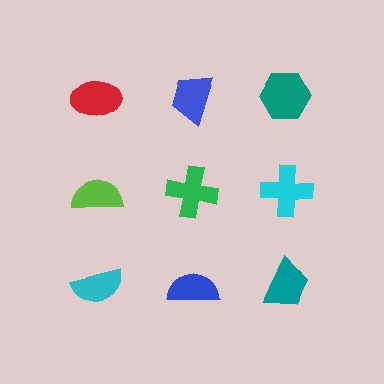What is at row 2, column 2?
A green cross.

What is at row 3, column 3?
A teal trapezoid.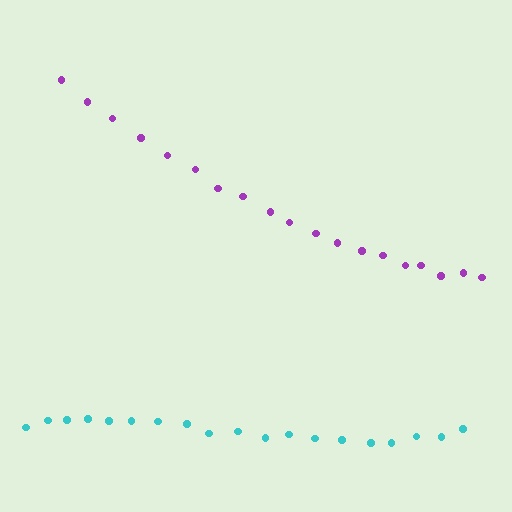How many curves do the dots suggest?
There are 2 distinct paths.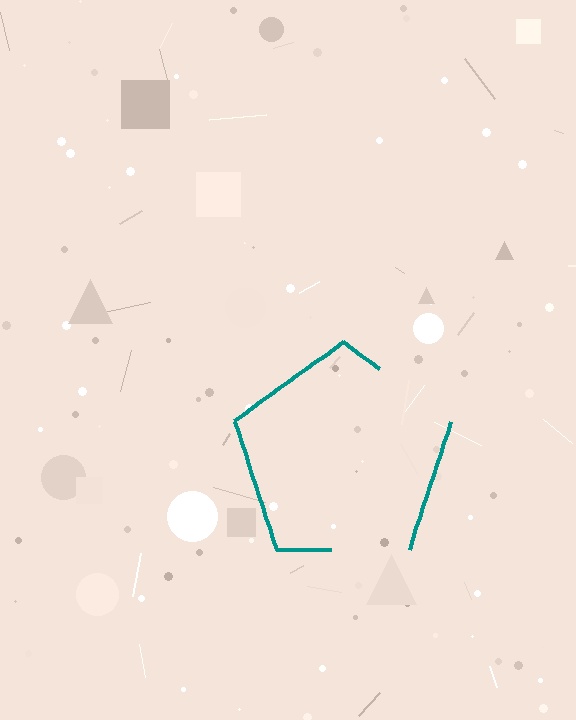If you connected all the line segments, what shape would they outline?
They would outline a pentagon.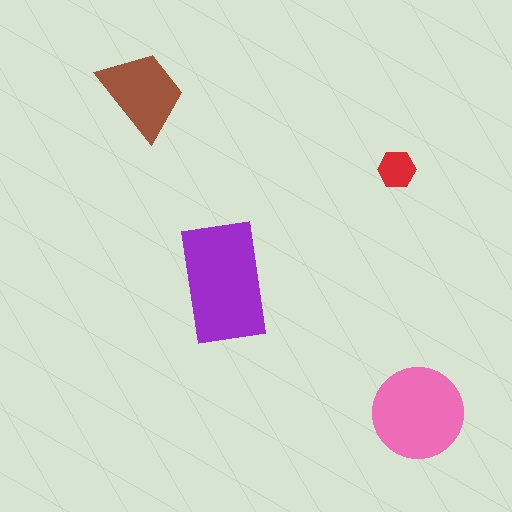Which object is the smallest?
The red hexagon.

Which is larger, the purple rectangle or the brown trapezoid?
The purple rectangle.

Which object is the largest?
The purple rectangle.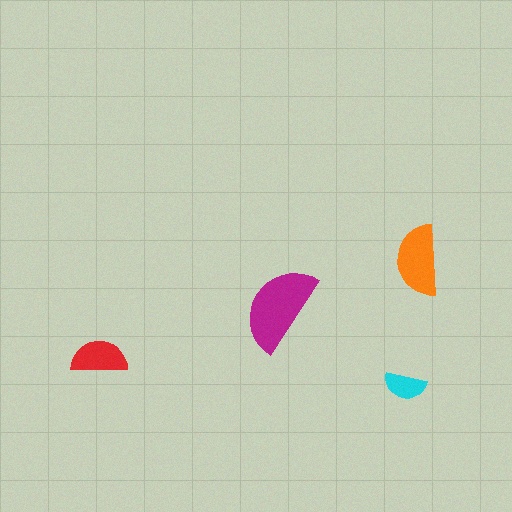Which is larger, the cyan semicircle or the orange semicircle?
The orange one.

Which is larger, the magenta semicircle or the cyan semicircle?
The magenta one.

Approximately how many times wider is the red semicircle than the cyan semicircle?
About 1.5 times wider.